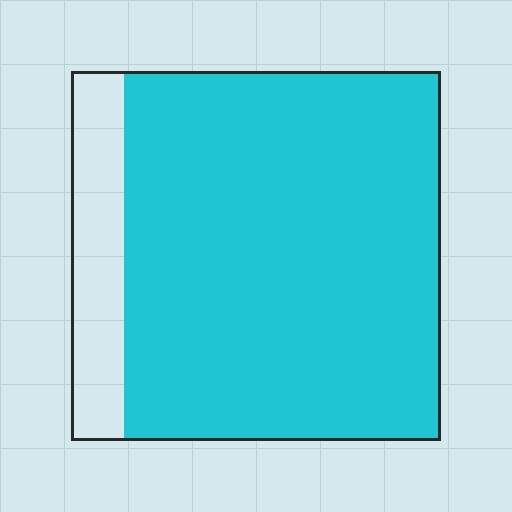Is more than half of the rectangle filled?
Yes.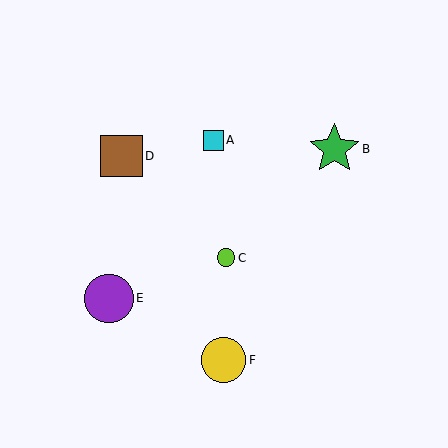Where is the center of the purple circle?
The center of the purple circle is at (109, 298).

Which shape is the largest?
The green star (labeled B) is the largest.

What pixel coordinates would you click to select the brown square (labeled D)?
Click at (122, 156) to select the brown square D.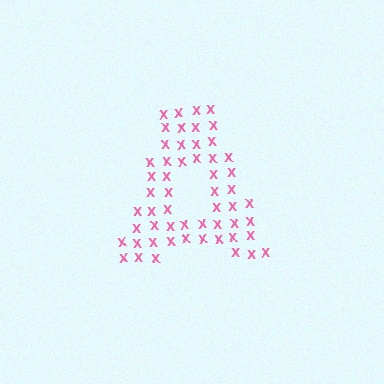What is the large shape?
The large shape is the letter A.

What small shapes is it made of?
It is made of small letter X's.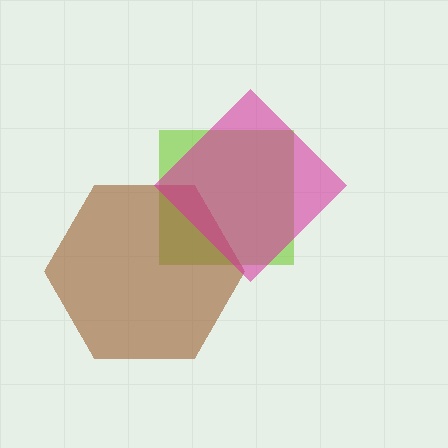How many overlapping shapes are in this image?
There are 3 overlapping shapes in the image.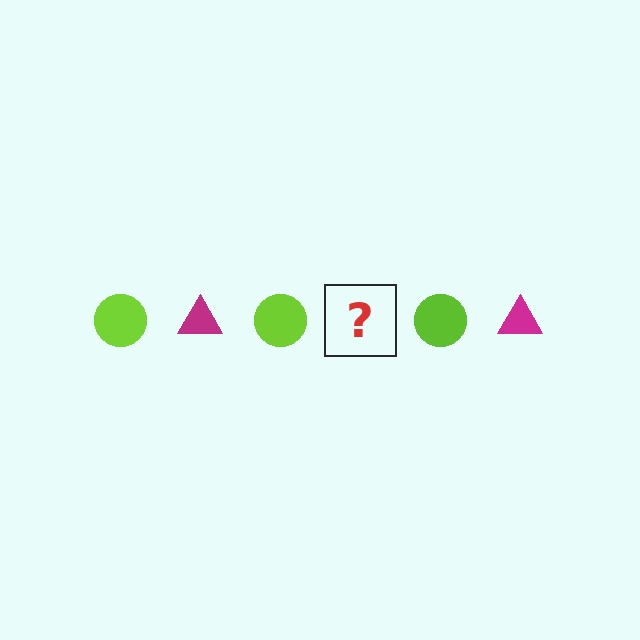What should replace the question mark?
The question mark should be replaced with a magenta triangle.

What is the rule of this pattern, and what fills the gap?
The rule is that the pattern alternates between lime circle and magenta triangle. The gap should be filled with a magenta triangle.